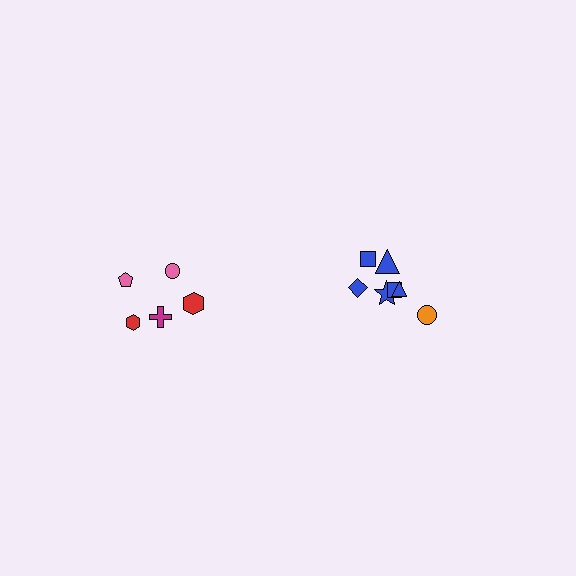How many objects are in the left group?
There are 5 objects.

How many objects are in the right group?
There are 7 objects.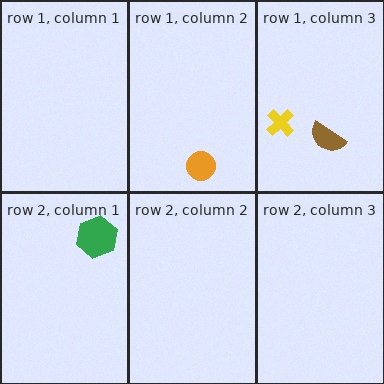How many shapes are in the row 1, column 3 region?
2.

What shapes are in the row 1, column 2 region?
The orange circle.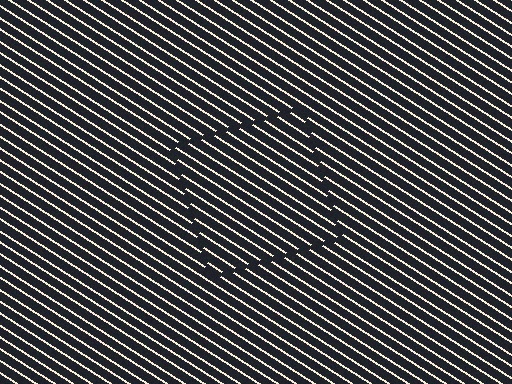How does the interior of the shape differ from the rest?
The interior of the shape contains the same grating, shifted by half a period — the contour is defined by the phase discontinuity where line-ends from the inner and outer gratings abut.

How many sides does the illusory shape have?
4 sides — the line-ends trace a square.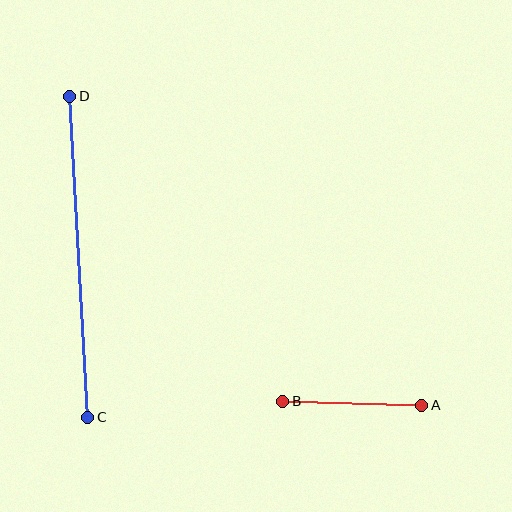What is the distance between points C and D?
The distance is approximately 322 pixels.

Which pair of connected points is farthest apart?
Points C and D are farthest apart.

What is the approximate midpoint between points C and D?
The midpoint is at approximately (79, 257) pixels.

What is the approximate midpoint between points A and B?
The midpoint is at approximately (352, 403) pixels.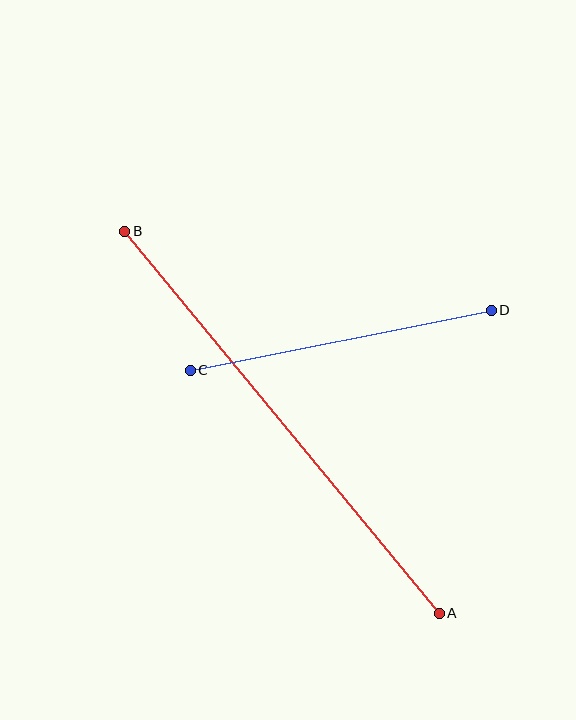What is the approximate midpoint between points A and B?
The midpoint is at approximately (282, 422) pixels.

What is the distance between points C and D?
The distance is approximately 307 pixels.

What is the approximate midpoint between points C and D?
The midpoint is at approximately (341, 340) pixels.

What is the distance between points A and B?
The distance is approximately 495 pixels.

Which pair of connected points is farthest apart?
Points A and B are farthest apart.